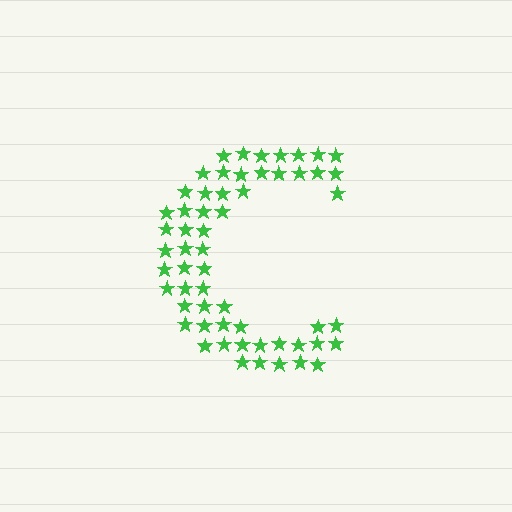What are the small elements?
The small elements are stars.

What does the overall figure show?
The overall figure shows the letter C.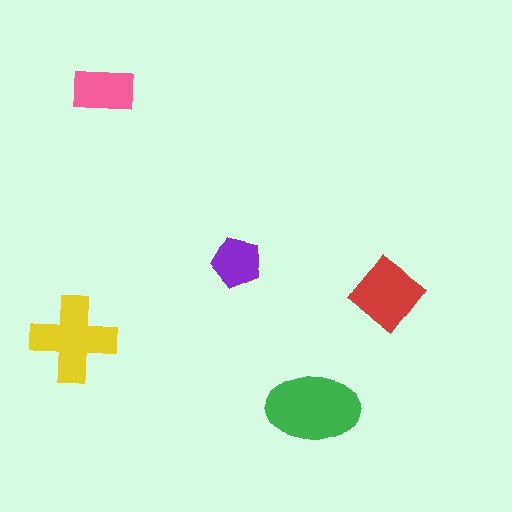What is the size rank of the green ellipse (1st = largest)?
1st.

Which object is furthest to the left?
The yellow cross is leftmost.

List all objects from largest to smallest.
The green ellipse, the yellow cross, the red diamond, the pink rectangle, the purple pentagon.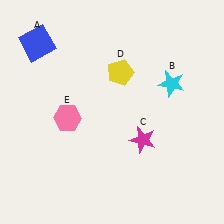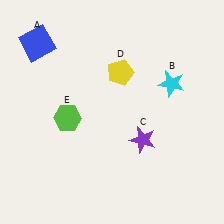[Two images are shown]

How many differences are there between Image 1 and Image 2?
There are 2 differences between the two images.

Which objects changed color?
C changed from magenta to purple. E changed from pink to lime.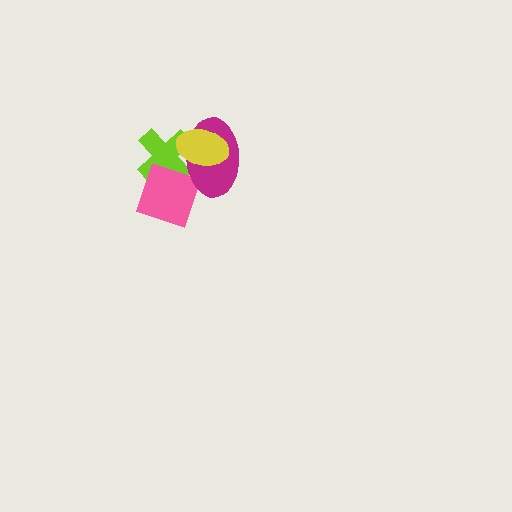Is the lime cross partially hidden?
Yes, it is partially covered by another shape.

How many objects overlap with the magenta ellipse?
3 objects overlap with the magenta ellipse.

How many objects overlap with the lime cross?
3 objects overlap with the lime cross.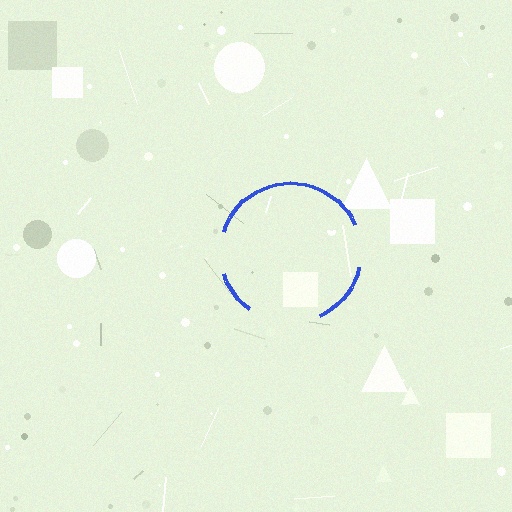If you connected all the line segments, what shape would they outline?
They would outline a circle.